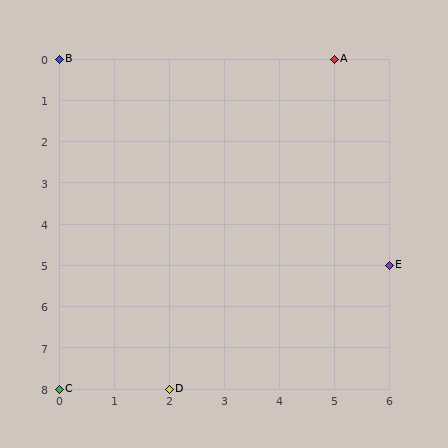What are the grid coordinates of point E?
Point E is at grid coordinates (6, 5).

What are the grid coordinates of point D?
Point D is at grid coordinates (2, 8).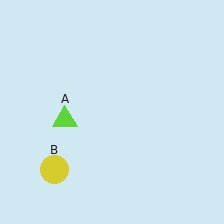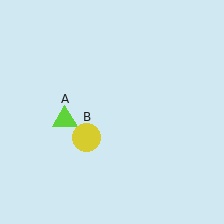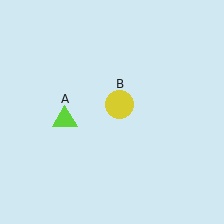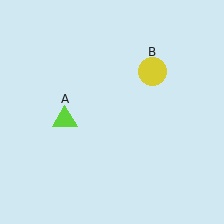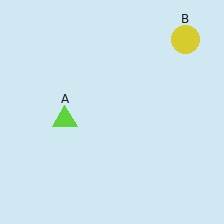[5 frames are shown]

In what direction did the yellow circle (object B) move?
The yellow circle (object B) moved up and to the right.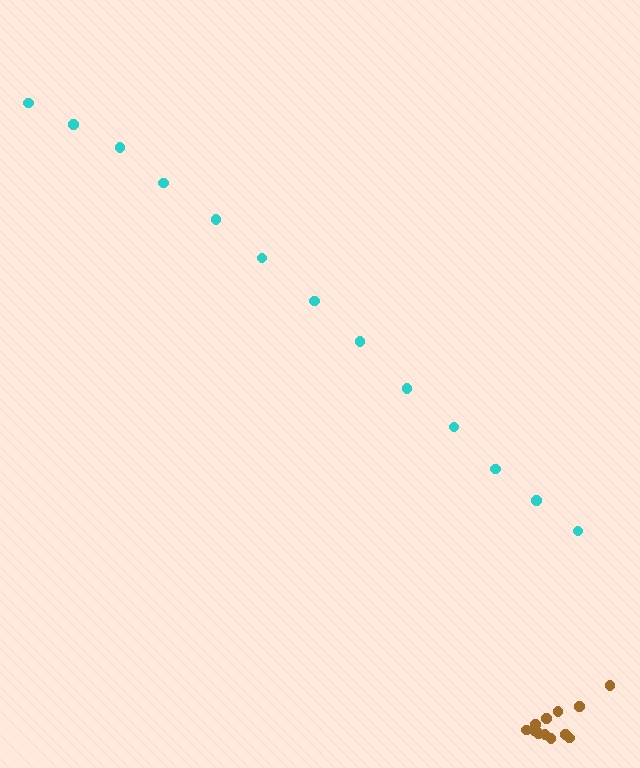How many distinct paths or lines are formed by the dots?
There are 2 distinct paths.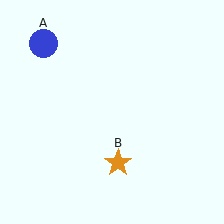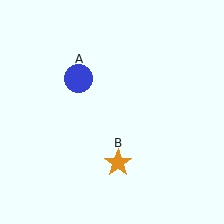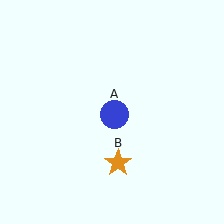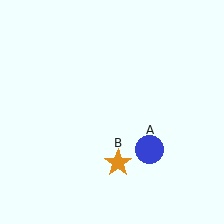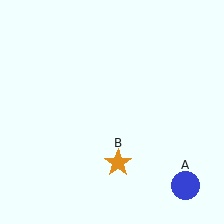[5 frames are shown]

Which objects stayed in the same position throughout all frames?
Orange star (object B) remained stationary.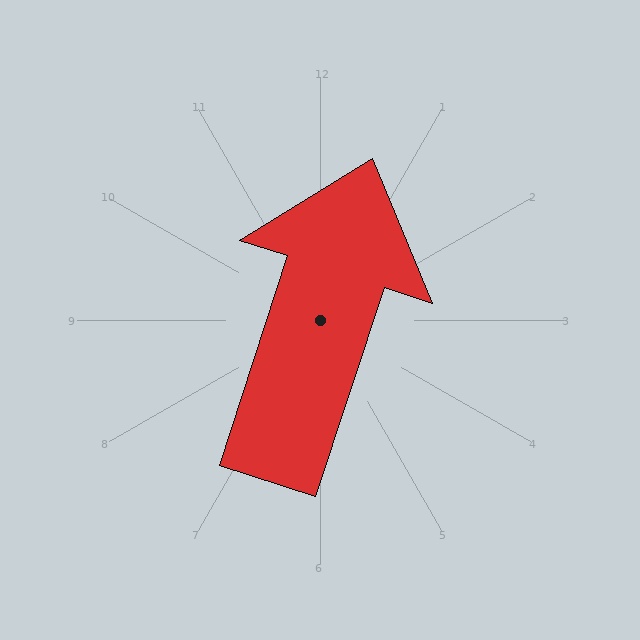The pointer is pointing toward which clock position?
Roughly 1 o'clock.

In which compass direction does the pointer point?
North.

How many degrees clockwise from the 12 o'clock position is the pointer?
Approximately 18 degrees.